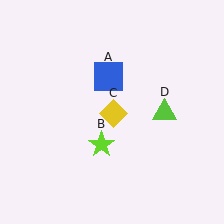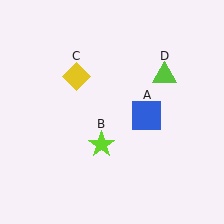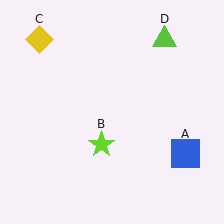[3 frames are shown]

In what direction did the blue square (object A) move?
The blue square (object A) moved down and to the right.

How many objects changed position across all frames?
3 objects changed position: blue square (object A), yellow diamond (object C), lime triangle (object D).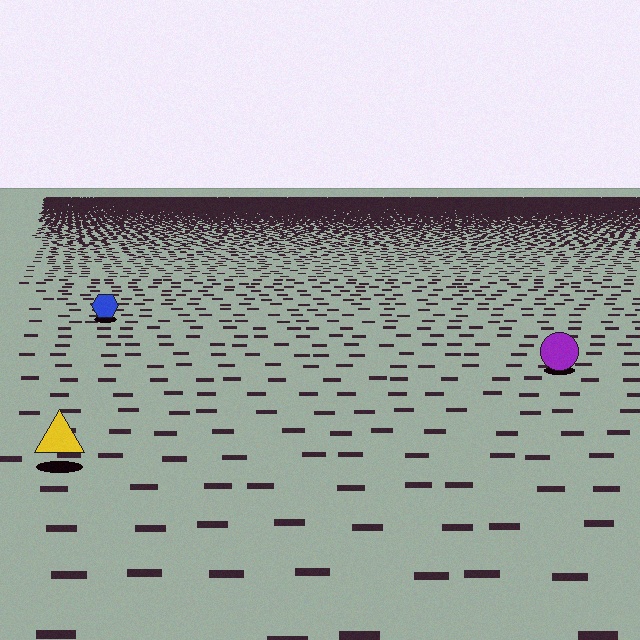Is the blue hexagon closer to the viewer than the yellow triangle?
No. The yellow triangle is closer — you can tell from the texture gradient: the ground texture is coarser near it.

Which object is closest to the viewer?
The yellow triangle is closest. The texture marks near it are larger and more spread out.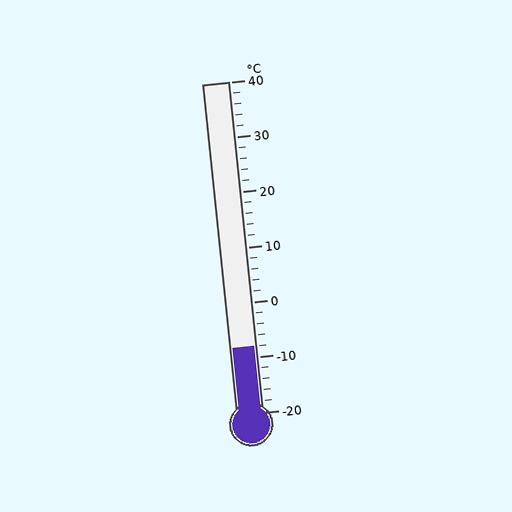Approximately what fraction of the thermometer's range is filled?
The thermometer is filled to approximately 20% of its range.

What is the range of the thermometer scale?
The thermometer scale ranges from -20°C to 40°C.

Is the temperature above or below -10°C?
The temperature is above -10°C.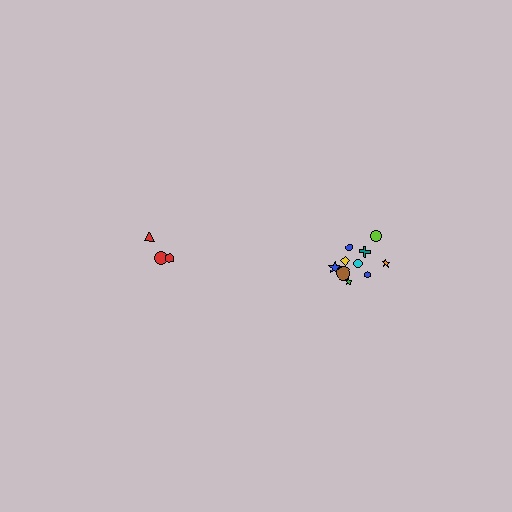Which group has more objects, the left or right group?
The right group.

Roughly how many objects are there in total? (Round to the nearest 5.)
Roughly 15 objects in total.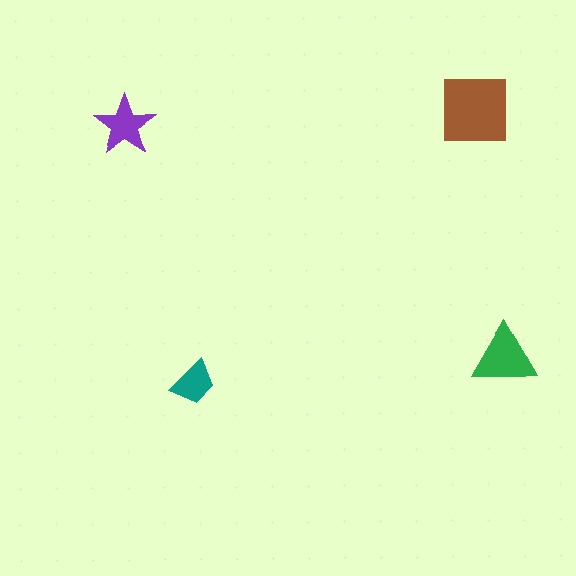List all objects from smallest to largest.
The teal trapezoid, the purple star, the green triangle, the brown square.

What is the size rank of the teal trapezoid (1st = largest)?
4th.